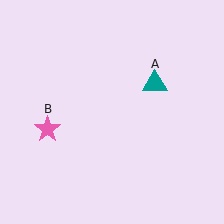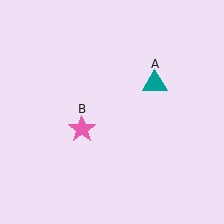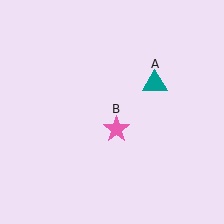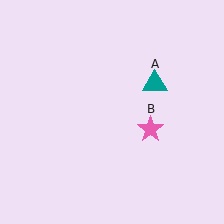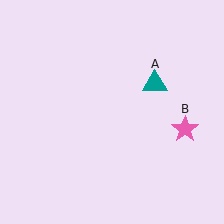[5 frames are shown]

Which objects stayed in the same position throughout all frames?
Teal triangle (object A) remained stationary.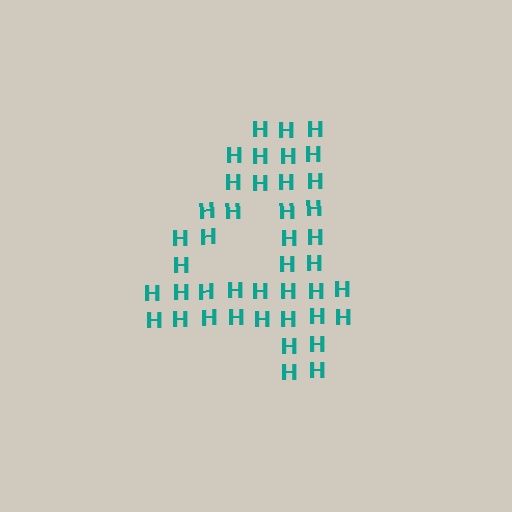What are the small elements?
The small elements are letter H's.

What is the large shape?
The large shape is the digit 4.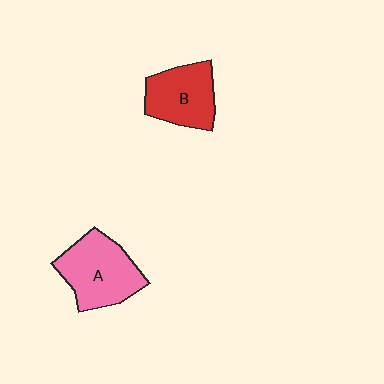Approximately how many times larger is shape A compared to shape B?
Approximately 1.2 times.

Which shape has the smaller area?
Shape B (red).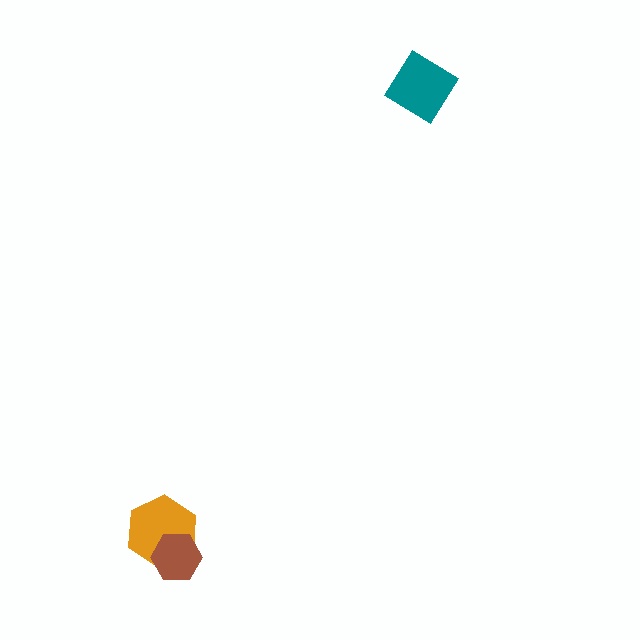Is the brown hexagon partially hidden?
No, no other shape covers it.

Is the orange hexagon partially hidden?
Yes, it is partially covered by another shape.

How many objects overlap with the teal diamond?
0 objects overlap with the teal diamond.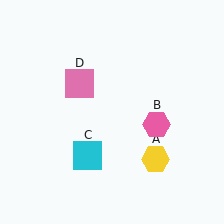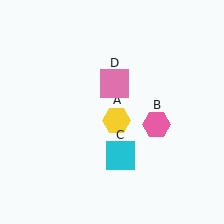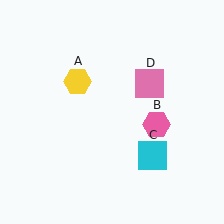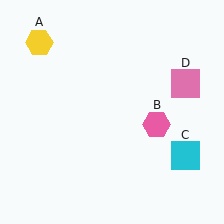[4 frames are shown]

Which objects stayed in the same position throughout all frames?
Pink hexagon (object B) remained stationary.